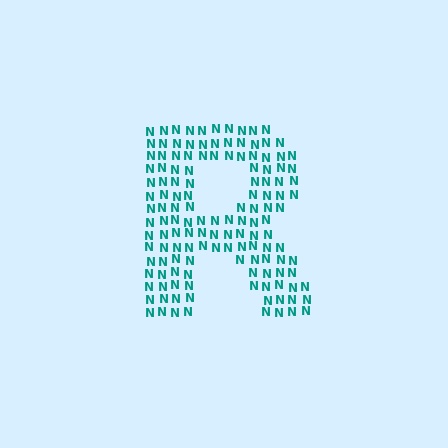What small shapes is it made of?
It is made of small letter N's.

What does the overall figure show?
The overall figure shows the letter R.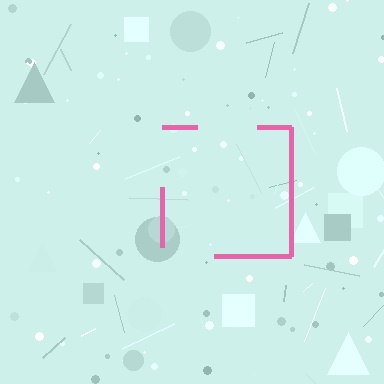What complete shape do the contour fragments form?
The contour fragments form a square.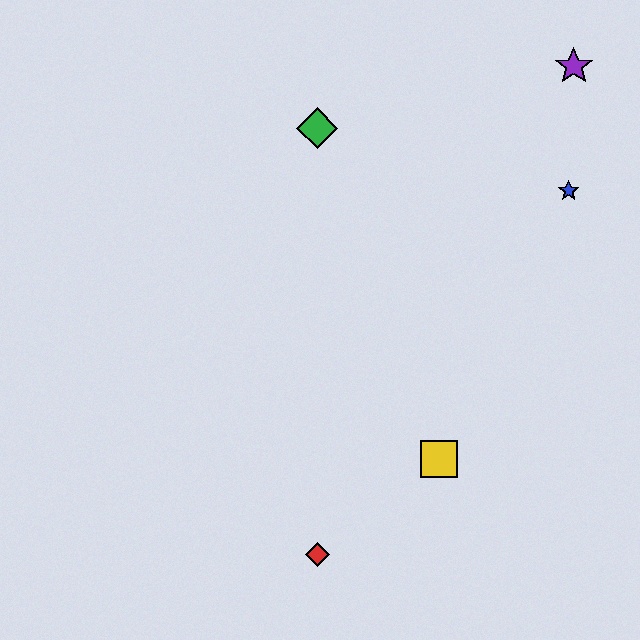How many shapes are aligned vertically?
2 shapes (the red diamond, the green diamond) are aligned vertically.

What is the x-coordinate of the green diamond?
The green diamond is at x≈317.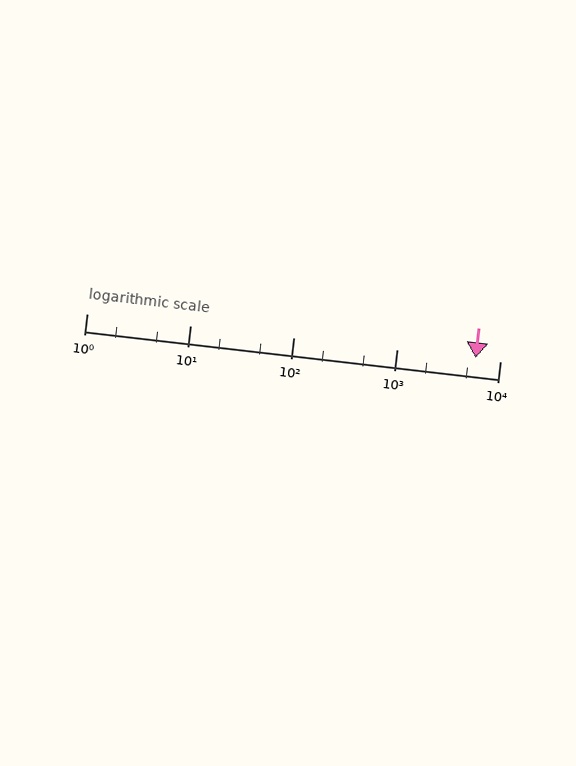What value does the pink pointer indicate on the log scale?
The pointer indicates approximately 5800.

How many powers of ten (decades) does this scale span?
The scale spans 4 decades, from 1 to 10000.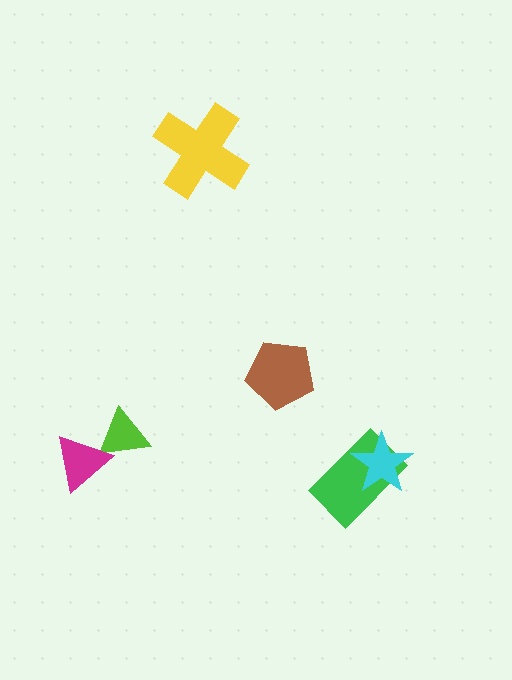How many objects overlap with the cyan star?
1 object overlaps with the cyan star.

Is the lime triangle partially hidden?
Yes, it is partially covered by another shape.